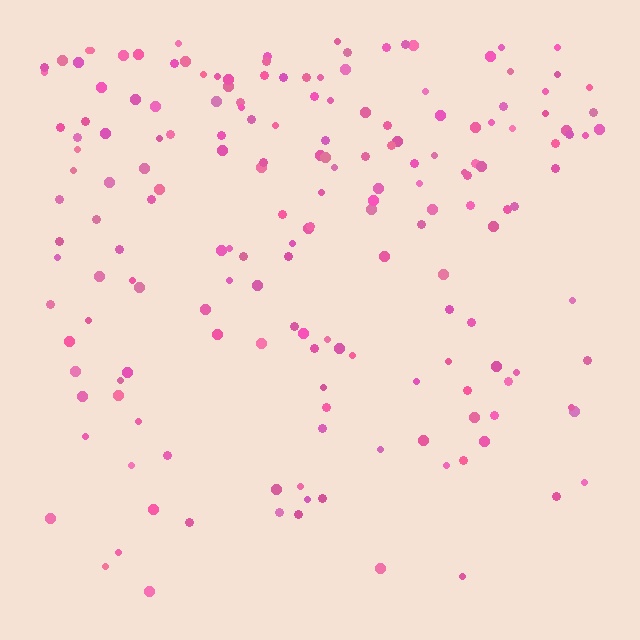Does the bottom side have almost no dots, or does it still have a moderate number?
Still a moderate number, just noticeably fewer than the top.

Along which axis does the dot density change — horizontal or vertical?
Vertical.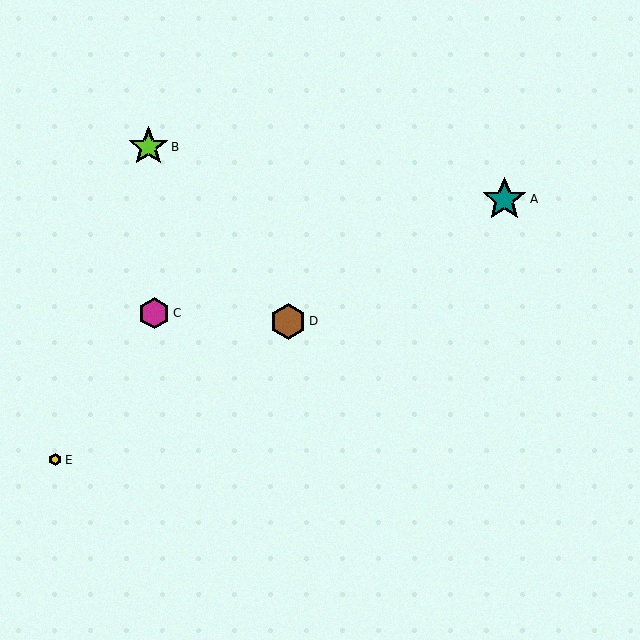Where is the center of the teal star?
The center of the teal star is at (504, 199).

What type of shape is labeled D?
Shape D is a brown hexagon.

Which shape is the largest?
The teal star (labeled A) is the largest.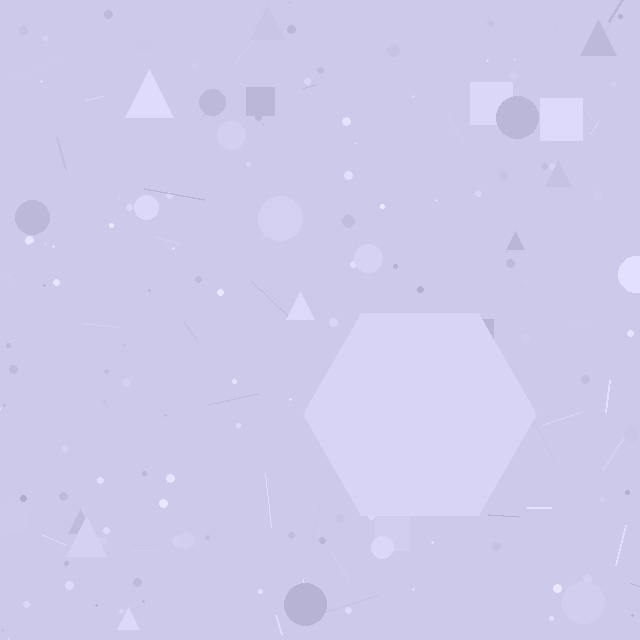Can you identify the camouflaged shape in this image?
The camouflaged shape is a hexagon.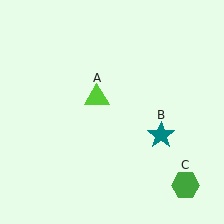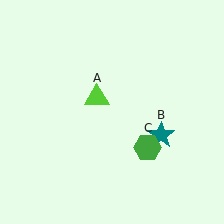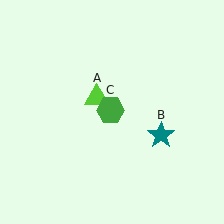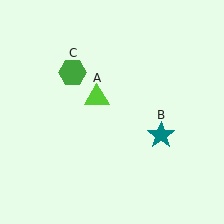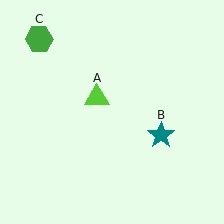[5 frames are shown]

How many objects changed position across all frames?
1 object changed position: green hexagon (object C).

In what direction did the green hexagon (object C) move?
The green hexagon (object C) moved up and to the left.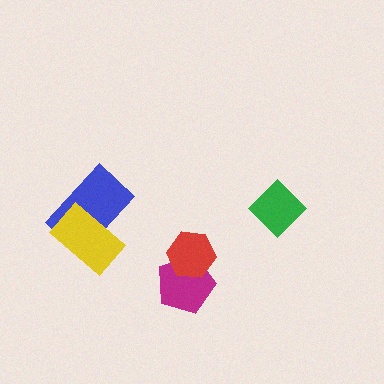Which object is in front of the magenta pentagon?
The red hexagon is in front of the magenta pentagon.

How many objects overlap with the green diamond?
0 objects overlap with the green diamond.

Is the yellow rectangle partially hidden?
No, no other shape covers it.